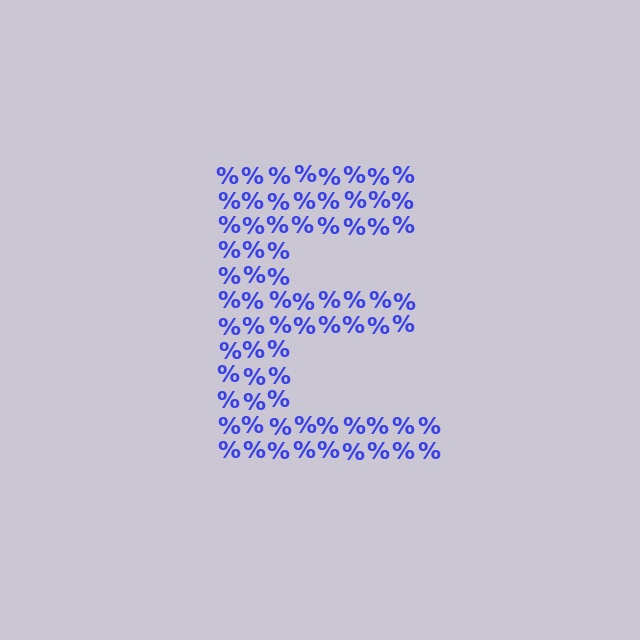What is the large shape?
The large shape is the letter E.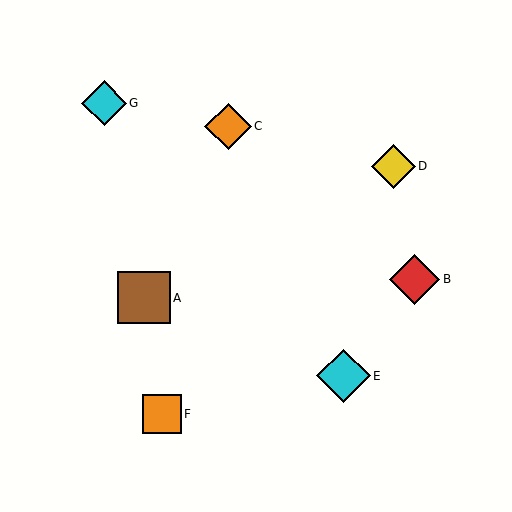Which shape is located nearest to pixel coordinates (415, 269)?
The red diamond (labeled B) at (415, 279) is nearest to that location.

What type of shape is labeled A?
Shape A is a brown square.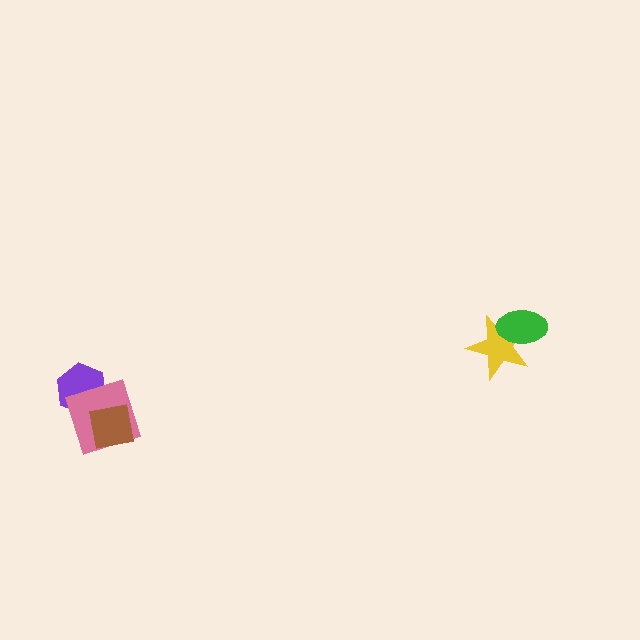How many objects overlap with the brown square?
1 object overlaps with the brown square.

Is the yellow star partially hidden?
Yes, it is partially covered by another shape.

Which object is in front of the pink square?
The brown square is in front of the pink square.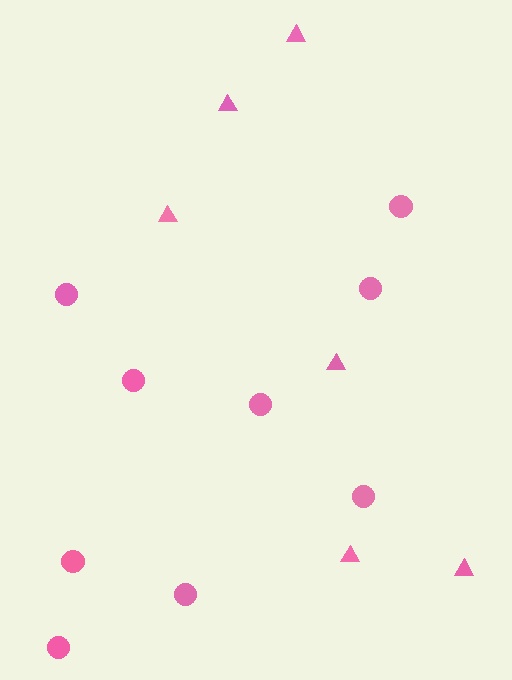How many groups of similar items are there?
There are 2 groups: one group of triangles (6) and one group of circles (9).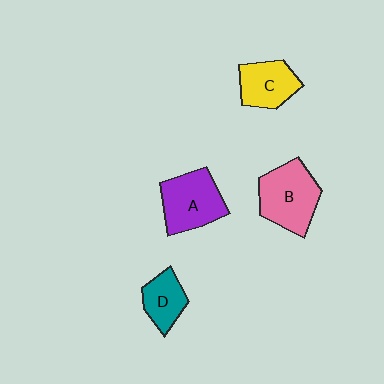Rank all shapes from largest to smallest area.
From largest to smallest: B (pink), A (purple), C (yellow), D (teal).